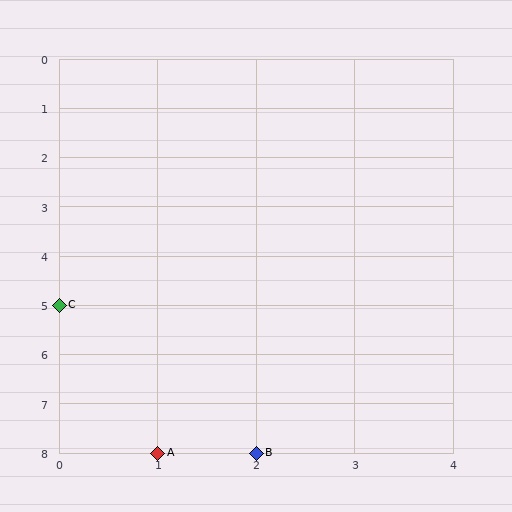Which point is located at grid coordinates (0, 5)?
Point C is at (0, 5).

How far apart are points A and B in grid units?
Points A and B are 1 column apart.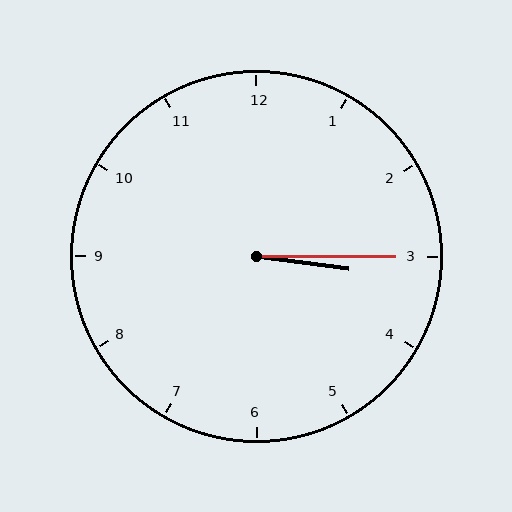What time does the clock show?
3:15.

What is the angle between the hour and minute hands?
Approximately 8 degrees.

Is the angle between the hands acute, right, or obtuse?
It is acute.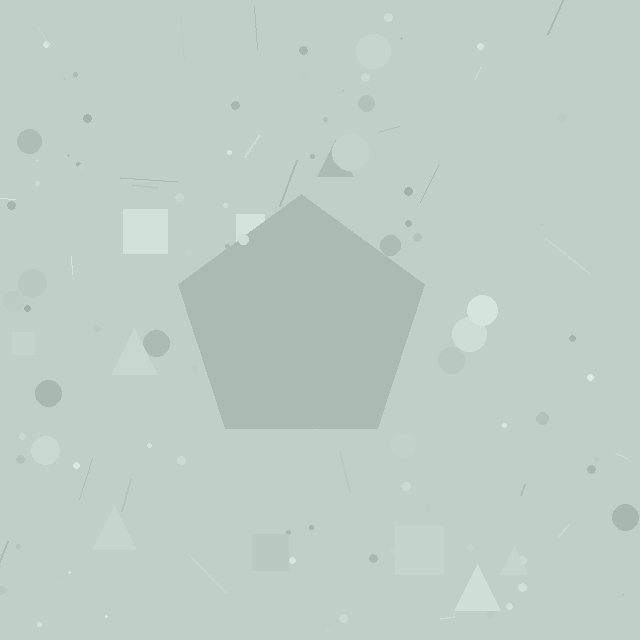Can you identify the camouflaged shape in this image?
The camouflaged shape is a pentagon.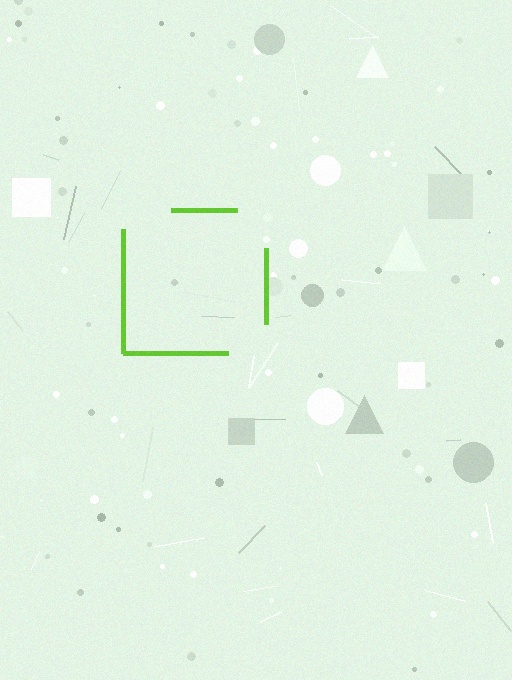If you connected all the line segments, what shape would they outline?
They would outline a square.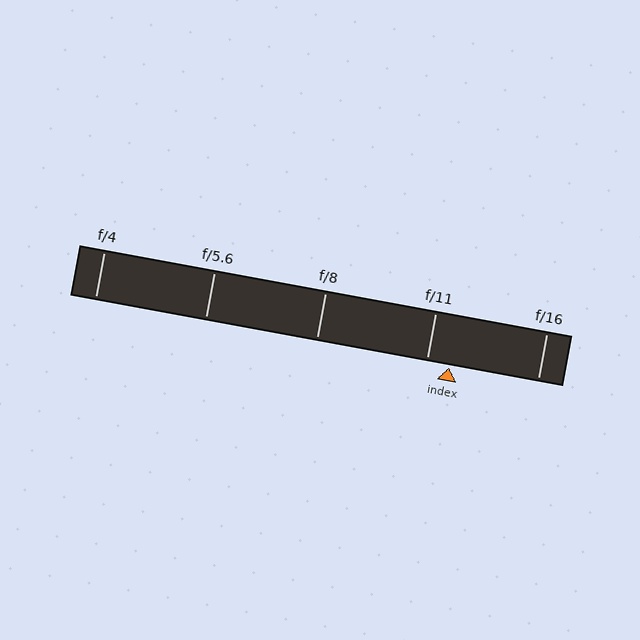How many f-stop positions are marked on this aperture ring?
There are 5 f-stop positions marked.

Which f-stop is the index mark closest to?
The index mark is closest to f/11.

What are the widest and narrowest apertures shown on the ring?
The widest aperture shown is f/4 and the narrowest is f/16.